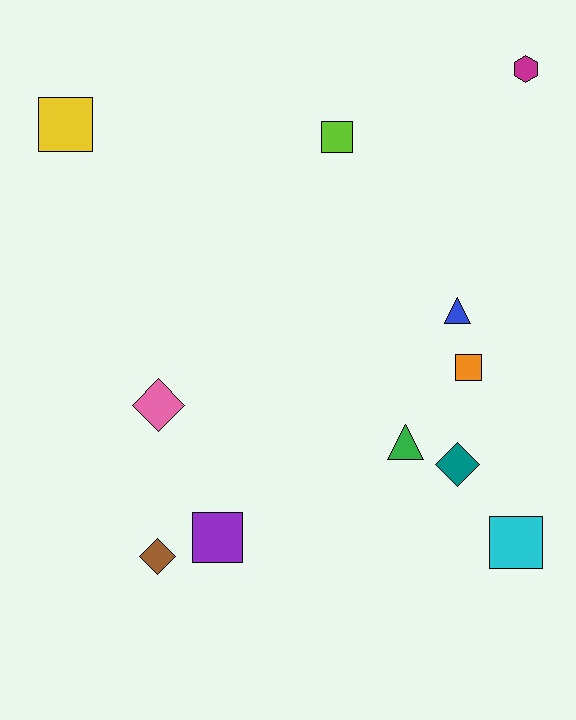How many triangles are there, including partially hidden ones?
There are 2 triangles.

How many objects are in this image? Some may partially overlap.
There are 11 objects.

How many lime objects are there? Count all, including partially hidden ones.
There is 1 lime object.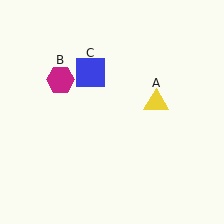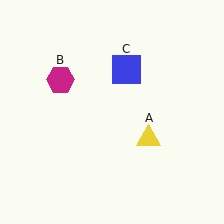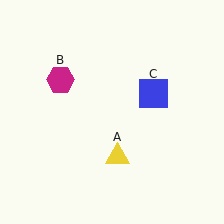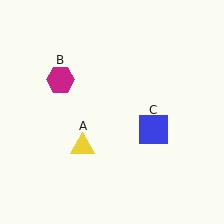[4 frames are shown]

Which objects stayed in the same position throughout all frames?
Magenta hexagon (object B) remained stationary.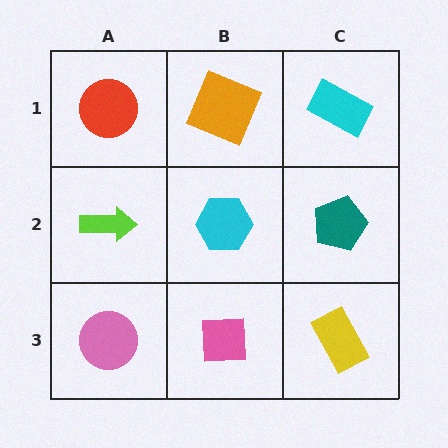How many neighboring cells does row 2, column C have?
3.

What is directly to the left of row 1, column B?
A red circle.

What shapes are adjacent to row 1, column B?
A cyan hexagon (row 2, column B), a red circle (row 1, column A), a cyan rectangle (row 1, column C).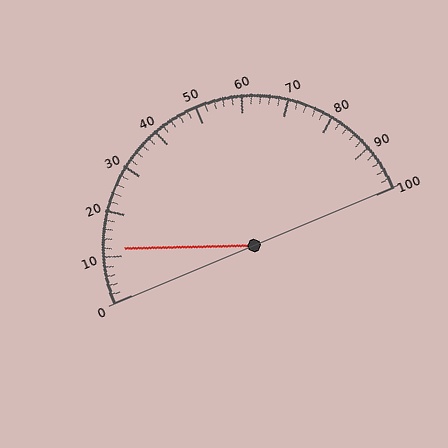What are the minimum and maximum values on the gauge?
The gauge ranges from 0 to 100.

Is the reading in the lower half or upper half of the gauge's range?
The reading is in the lower half of the range (0 to 100).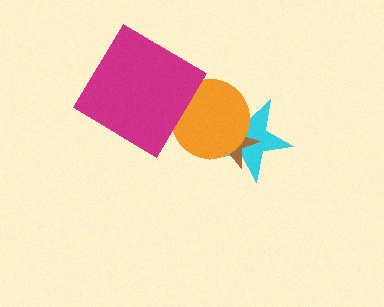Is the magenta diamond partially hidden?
No, no other shape covers it.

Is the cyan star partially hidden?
Yes, it is partially covered by another shape.